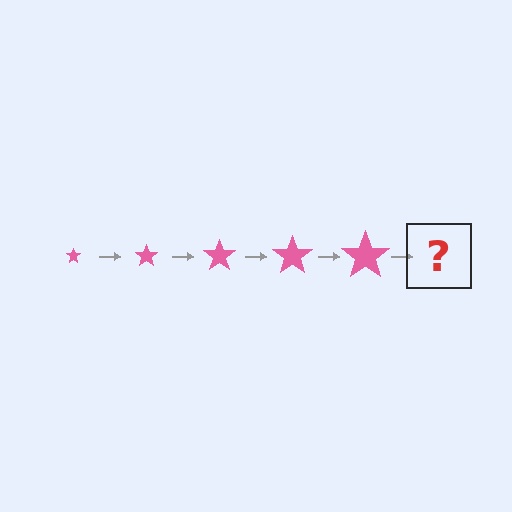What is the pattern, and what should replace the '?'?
The pattern is that the star gets progressively larger each step. The '?' should be a pink star, larger than the previous one.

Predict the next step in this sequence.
The next step is a pink star, larger than the previous one.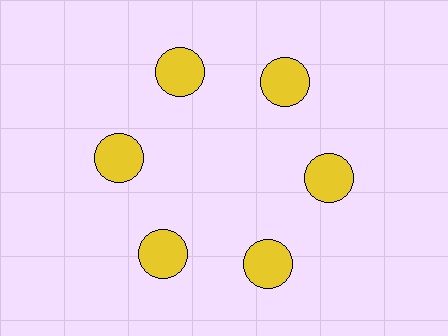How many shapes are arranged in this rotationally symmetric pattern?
There are 6 shapes, arranged in 6 groups of 1.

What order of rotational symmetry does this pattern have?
This pattern has 6-fold rotational symmetry.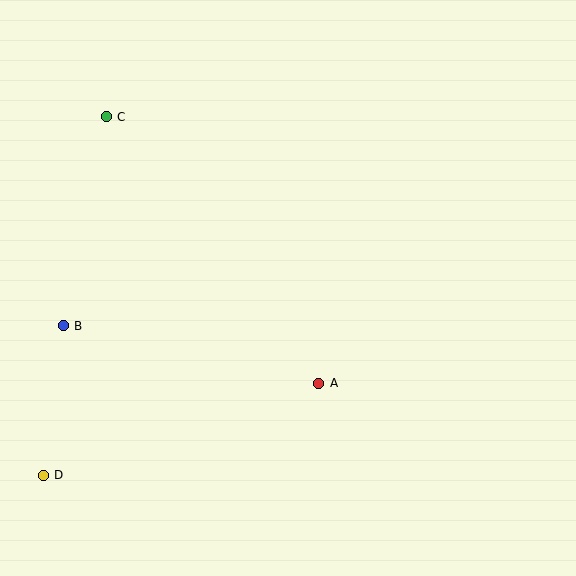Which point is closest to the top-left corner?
Point C is closest to the top-left corner.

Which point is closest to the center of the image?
Point A at (319, 383) is closest to the center.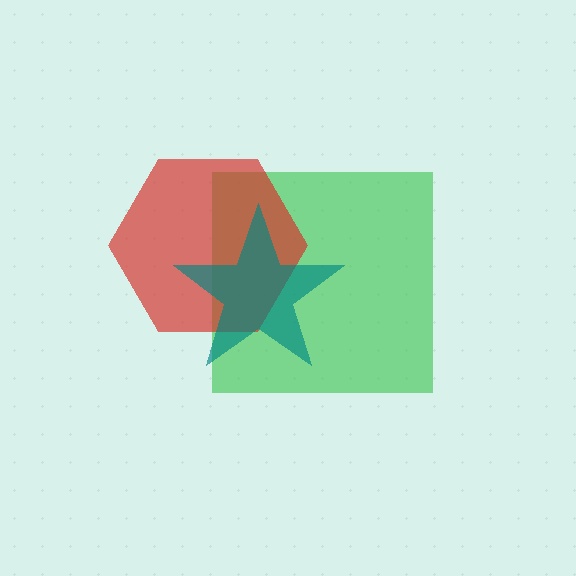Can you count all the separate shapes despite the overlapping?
Yes, there are 3 separate shapes.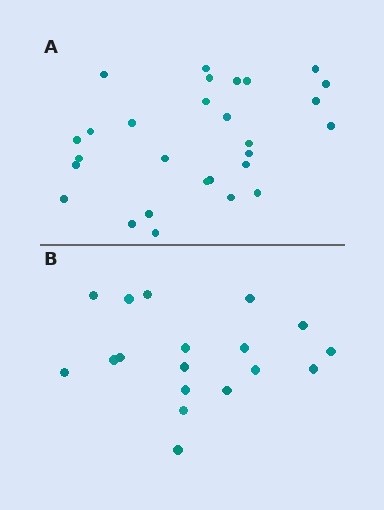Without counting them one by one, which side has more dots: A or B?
Region A (the top region) has more dots.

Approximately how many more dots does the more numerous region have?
Region A has roughly 10 or so more dots than region B.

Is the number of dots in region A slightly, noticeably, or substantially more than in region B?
Region A has substantially more. The ratio is roughly 1.6 to 1.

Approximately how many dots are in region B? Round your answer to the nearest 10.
About 20 dots. (The exact count is 18, which rounds to 20.)